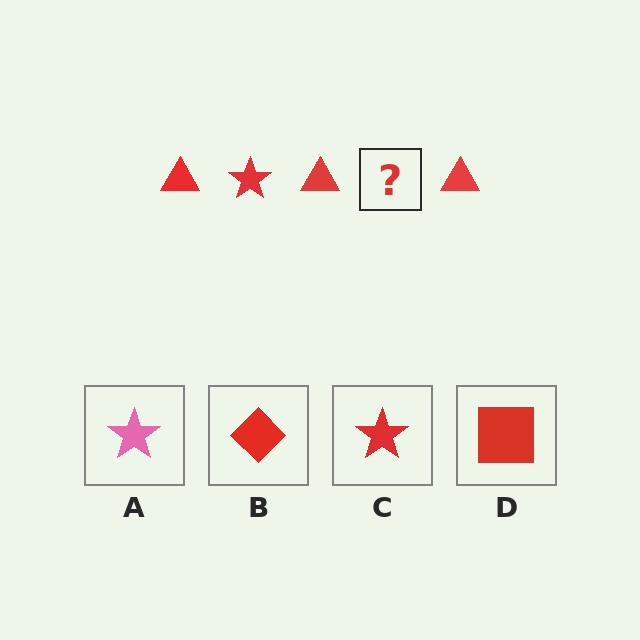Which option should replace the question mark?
Option C.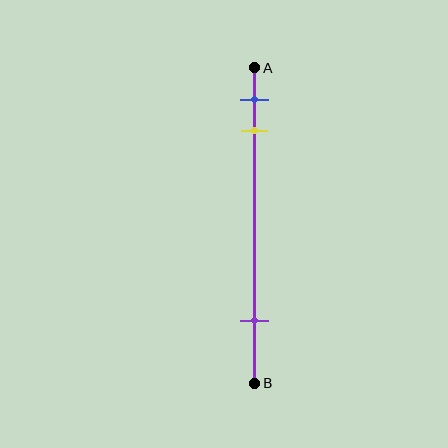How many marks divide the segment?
There are 3 marks dividing the segment.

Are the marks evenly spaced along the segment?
No, the marks are not evenly spaced.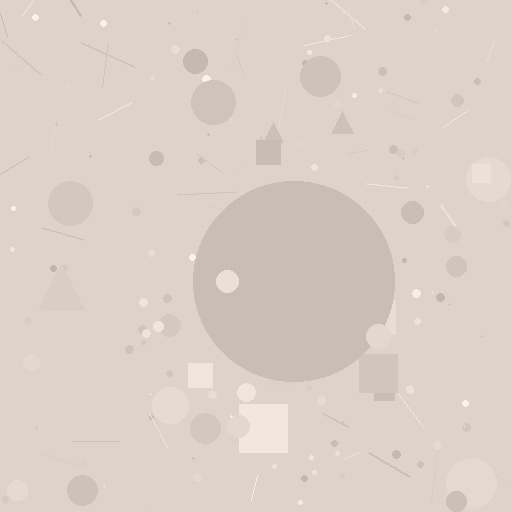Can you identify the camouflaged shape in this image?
The camouflaged shape is a circle.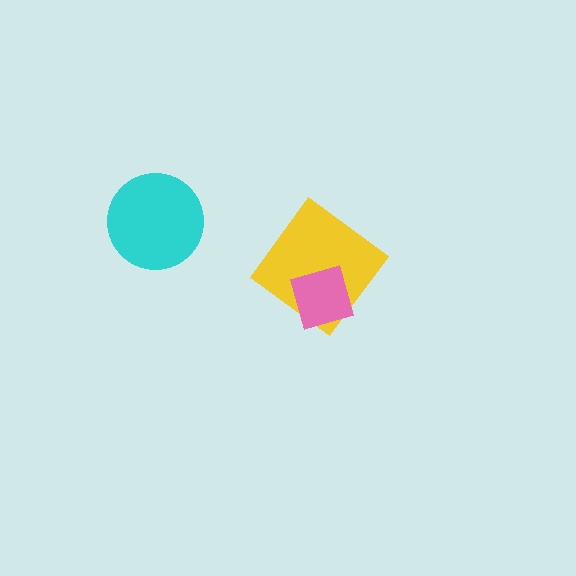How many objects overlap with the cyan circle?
0 objects overlap with the cyan circle.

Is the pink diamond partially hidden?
No, no other shape covers it.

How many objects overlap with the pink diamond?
1 object overlaps with the pink diamond.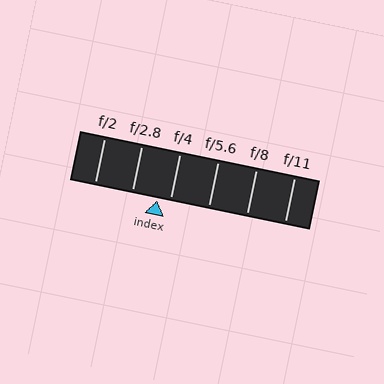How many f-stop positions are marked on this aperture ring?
There are 6 f-stop positions marked.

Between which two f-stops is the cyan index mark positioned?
The index mark is between f/2.8 and f/4.